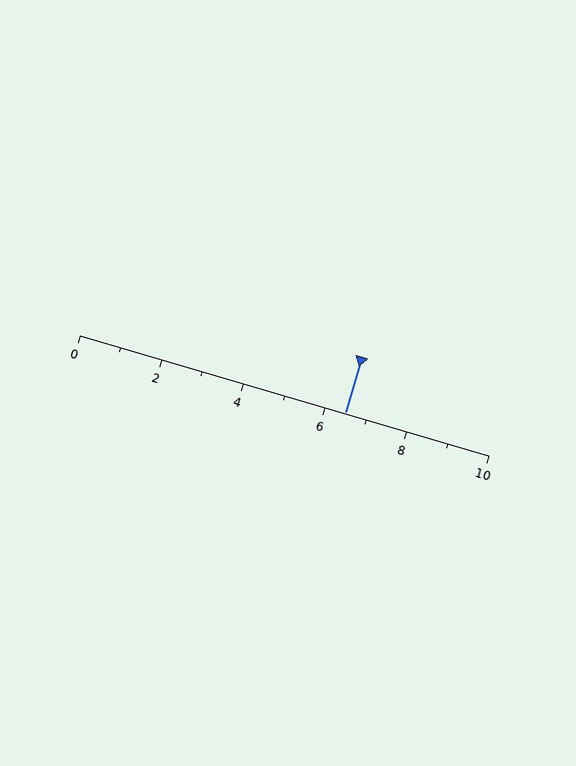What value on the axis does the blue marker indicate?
The marker indicates approximately 6.5.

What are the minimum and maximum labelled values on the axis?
The axis runs from 0 to 10.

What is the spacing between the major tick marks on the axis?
The major ticks are spaced 2 apart.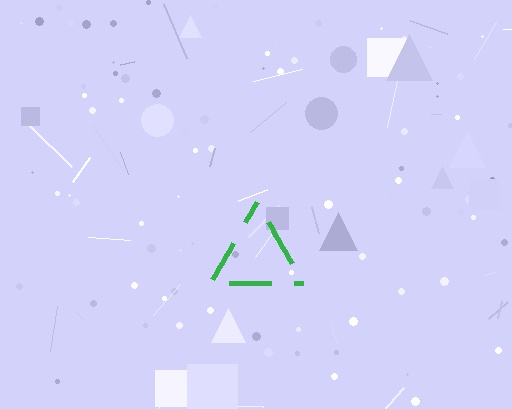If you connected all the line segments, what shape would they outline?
They would outline a triangle.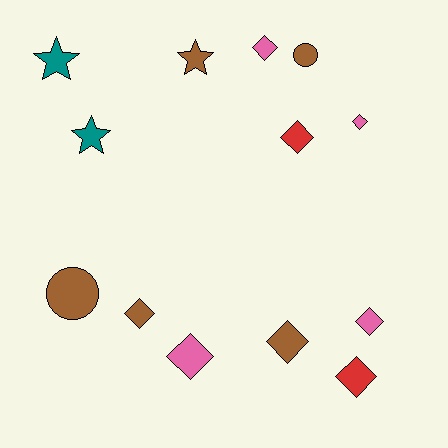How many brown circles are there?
There are 2 brown circles.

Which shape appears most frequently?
Diamond, with 8 objects.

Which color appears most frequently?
Brown, with 5 objects.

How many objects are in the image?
There are 13 objects.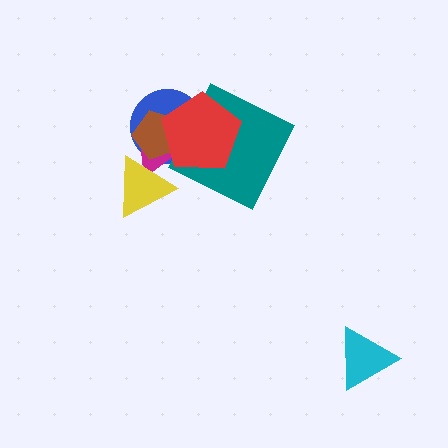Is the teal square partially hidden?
Yes, it is partially covered by another shape.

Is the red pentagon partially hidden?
No, no other shape covers it.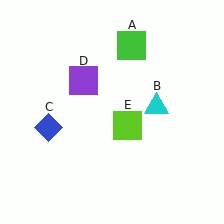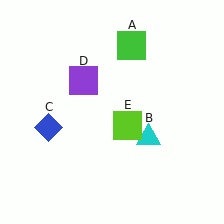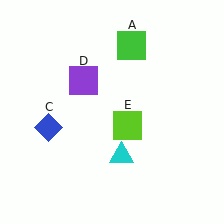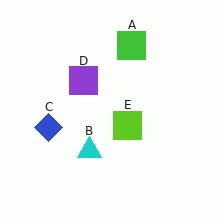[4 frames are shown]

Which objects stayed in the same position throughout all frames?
Green square (object A) and blue diamond (object C) and purple square (object D) and lime square (object E) remained stationary.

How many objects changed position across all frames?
1 object changed position: cyan triangle (object B).